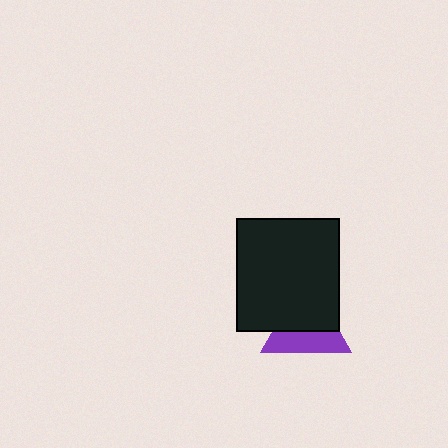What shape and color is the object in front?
The object in front is a black rectangle.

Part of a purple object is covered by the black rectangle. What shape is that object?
It is a triangle.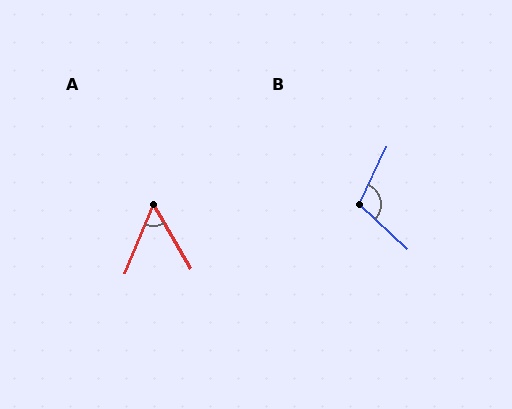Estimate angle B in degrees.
Approximately 108 degrees.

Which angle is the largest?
B, at approximately 108 degrees.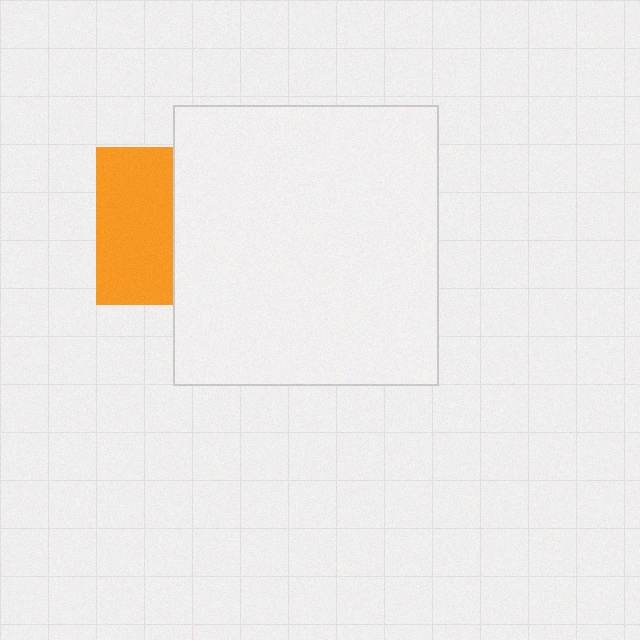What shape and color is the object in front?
The object in front is a white rectangle.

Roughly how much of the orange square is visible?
About half of it is visible (roughly 49%).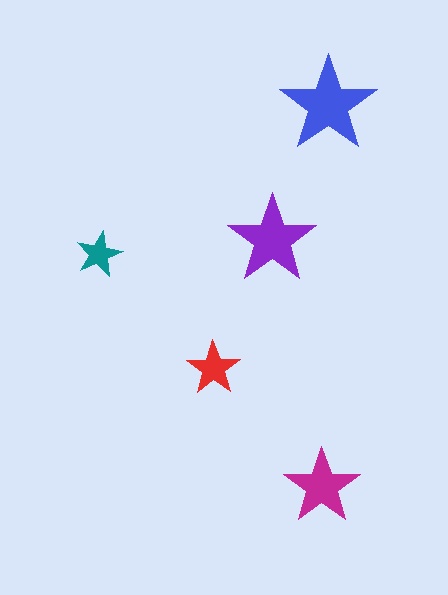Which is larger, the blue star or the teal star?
The blue one.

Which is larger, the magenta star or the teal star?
The magenta one.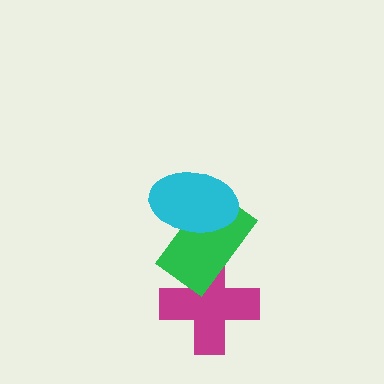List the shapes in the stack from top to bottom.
From top to bottom: the cyan ellipse, the green rectangle, the magenta cross.